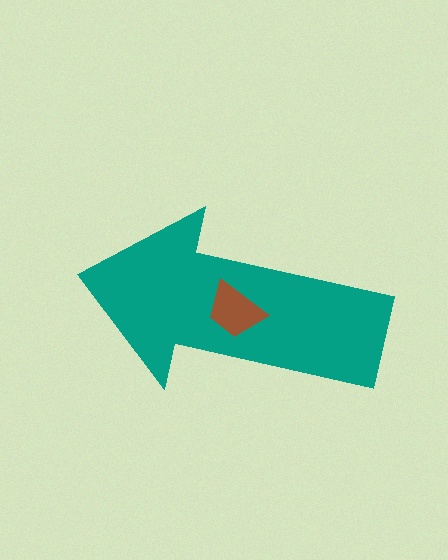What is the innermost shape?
The brown trapezoid.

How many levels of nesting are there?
2.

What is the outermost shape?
The teal arrow.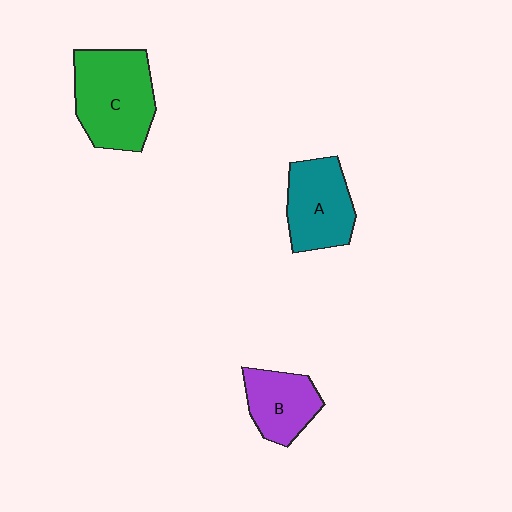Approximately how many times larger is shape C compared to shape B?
Approximately 1.6 times.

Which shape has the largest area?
Shape C (green).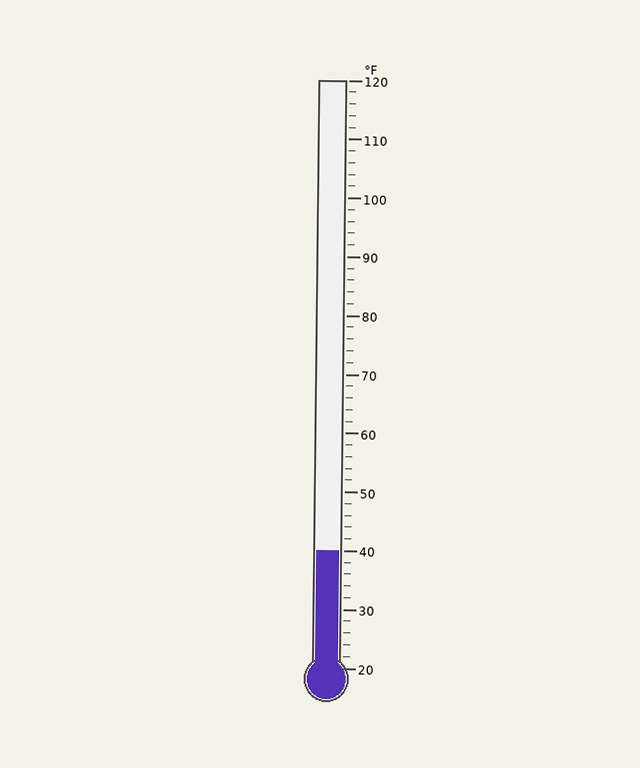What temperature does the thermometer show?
The thermometer shows approximately 40°F.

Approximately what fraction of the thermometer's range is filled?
The thermometer is filled to approximately 20% of its range.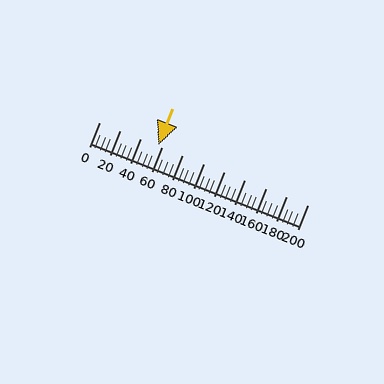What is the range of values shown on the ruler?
The ruler shows values from 0 to 200.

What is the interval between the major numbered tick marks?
The major tick marks are spaced 20 units apart.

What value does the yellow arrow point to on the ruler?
The yellow arrow points to approximately 56.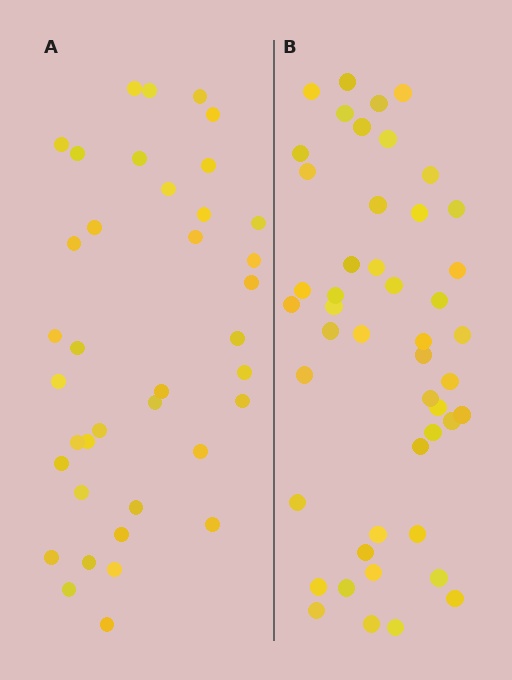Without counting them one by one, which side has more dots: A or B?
Region B (the right region) has more dots.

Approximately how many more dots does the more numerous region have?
Region B has roughly 8 or so more dots than region A.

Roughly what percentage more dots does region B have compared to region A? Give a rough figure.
About 25% more.